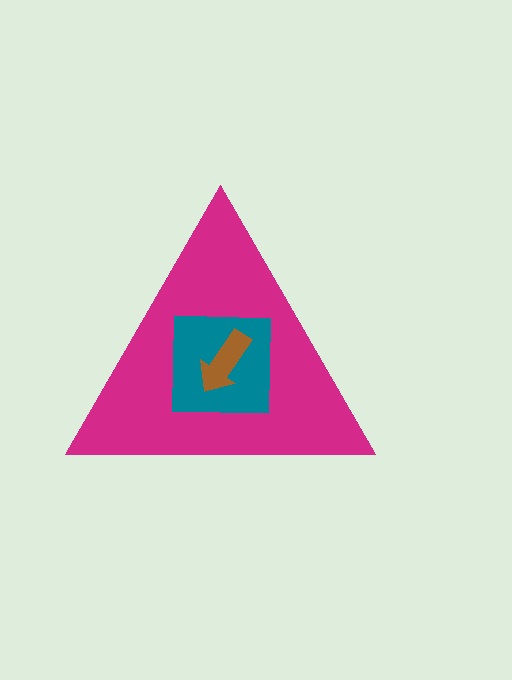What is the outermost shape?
The magenta triangle.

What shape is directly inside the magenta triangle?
The teal square.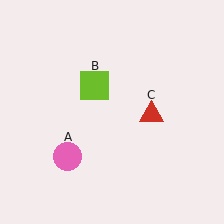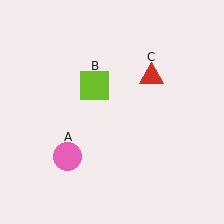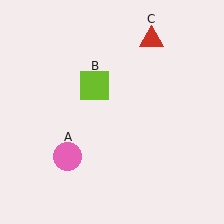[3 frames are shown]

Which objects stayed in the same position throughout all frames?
Pink circle (object A) and lime square (object B) remained stationary.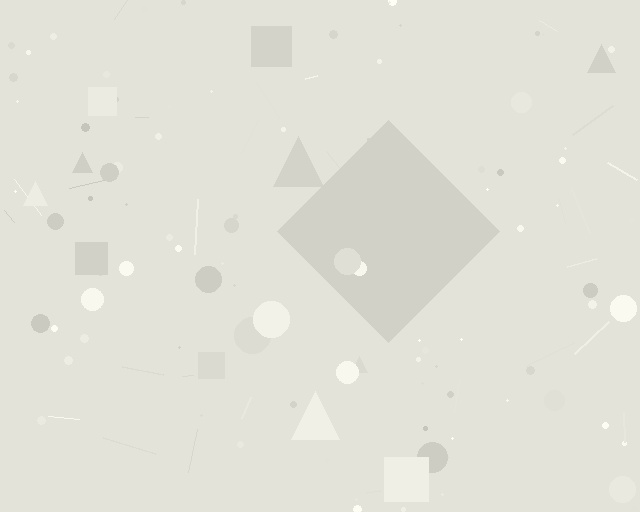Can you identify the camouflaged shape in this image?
The camouflaged shape is a diamond.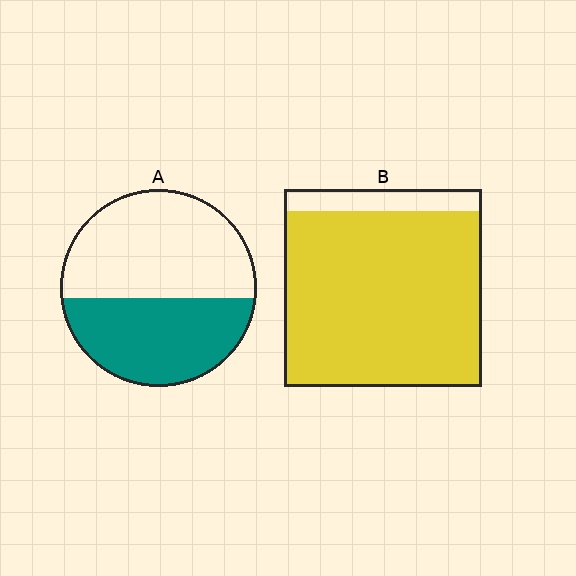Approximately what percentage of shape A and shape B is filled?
A is approximately 45% and B is approximately 90%.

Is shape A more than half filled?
No.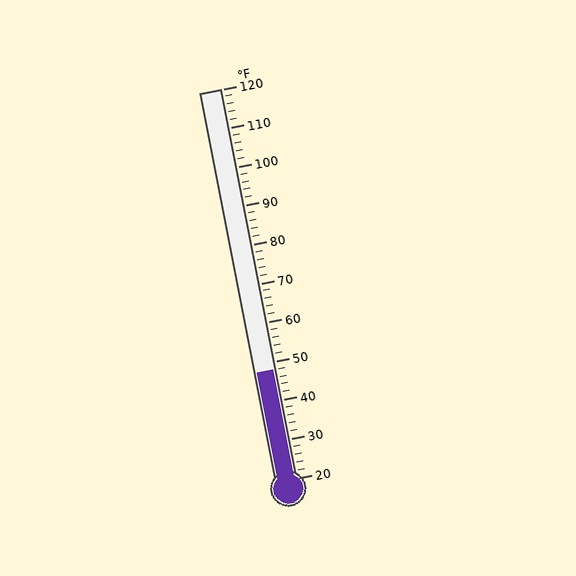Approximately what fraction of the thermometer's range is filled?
The thermometer is filled to approximately 30% of its range.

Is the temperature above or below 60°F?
The temperature is below 60°F.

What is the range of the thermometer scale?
The thermometer scale ranges from 20°F to 120°F.